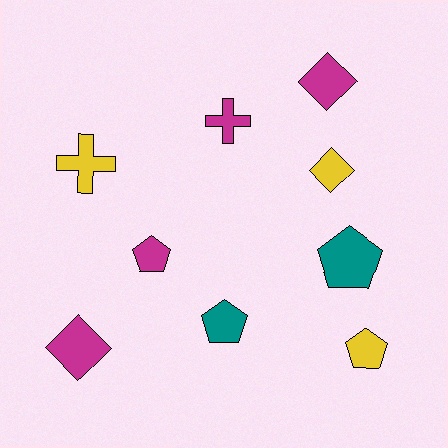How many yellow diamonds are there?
There is 1 yellow diamond.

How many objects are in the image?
There are 9 objects.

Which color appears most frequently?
Magenta, with 4 objects.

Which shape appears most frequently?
Pentagon, with 4 objects.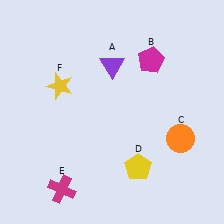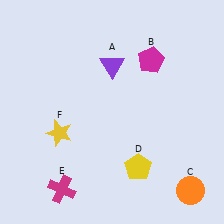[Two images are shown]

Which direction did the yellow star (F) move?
The yellow star (F) moved down.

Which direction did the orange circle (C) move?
The orange circle (C) moved down.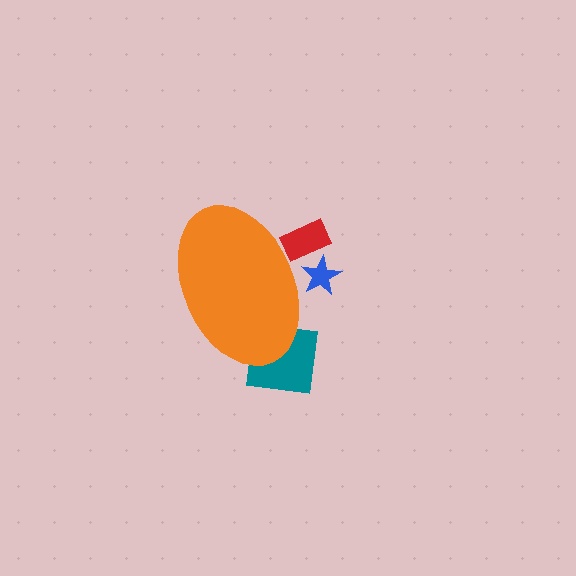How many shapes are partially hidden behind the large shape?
3 shapes are partially hidden.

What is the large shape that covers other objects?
An orange ellipse.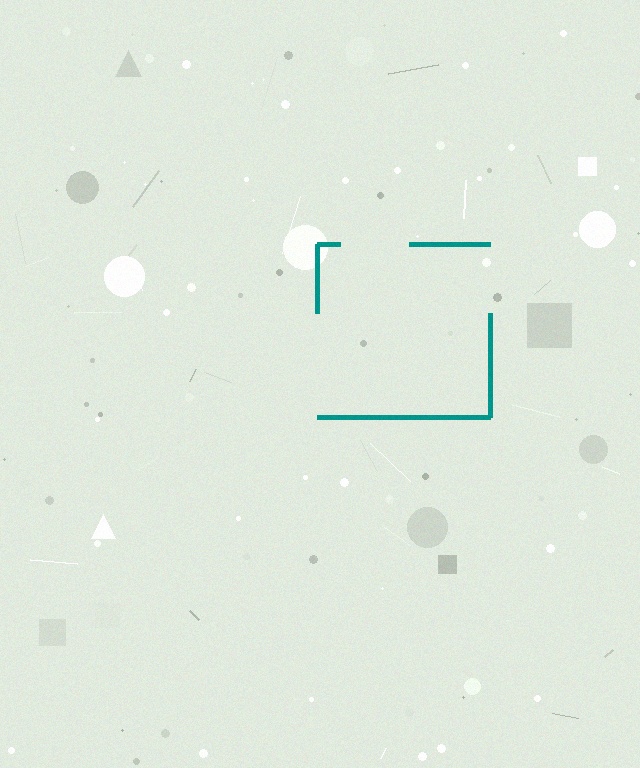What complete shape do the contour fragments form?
The contour fragments form a square.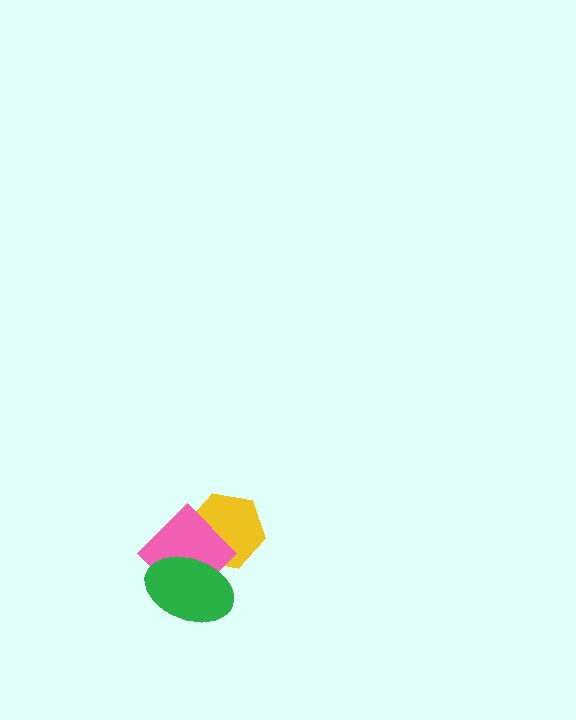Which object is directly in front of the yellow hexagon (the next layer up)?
The pink diamond is directly in front of the yellow hexagon.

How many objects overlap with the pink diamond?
2 objects overlap with the pink diamond.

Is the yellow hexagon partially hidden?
Yes, it is partially covered by another shape.